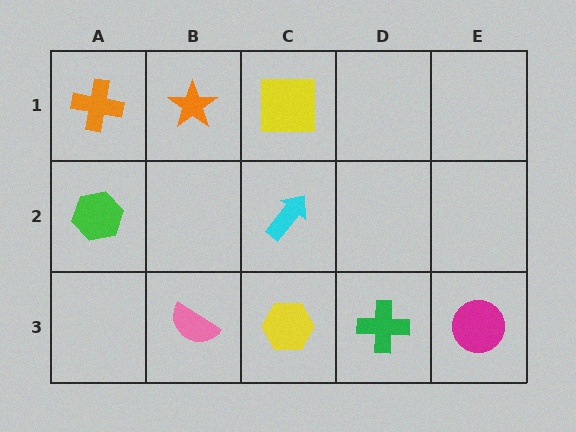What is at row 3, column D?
A green cross.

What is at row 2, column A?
A green hexagon.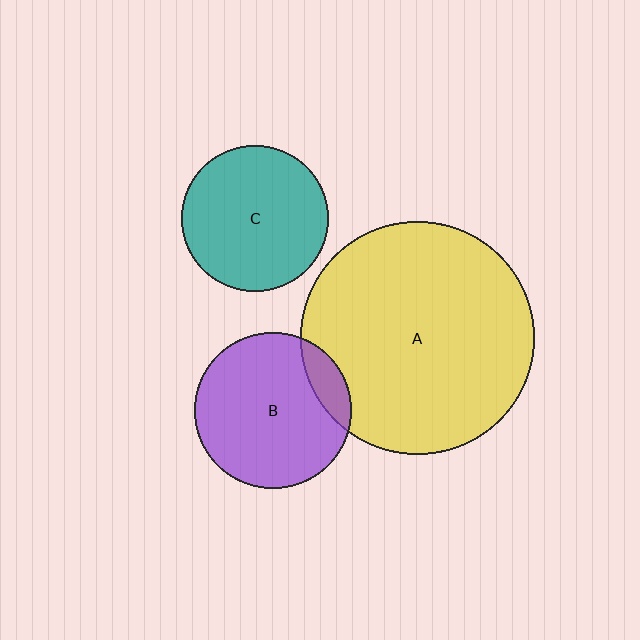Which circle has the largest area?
Circle A (yellow).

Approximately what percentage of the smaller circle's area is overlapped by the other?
Approximately 15%.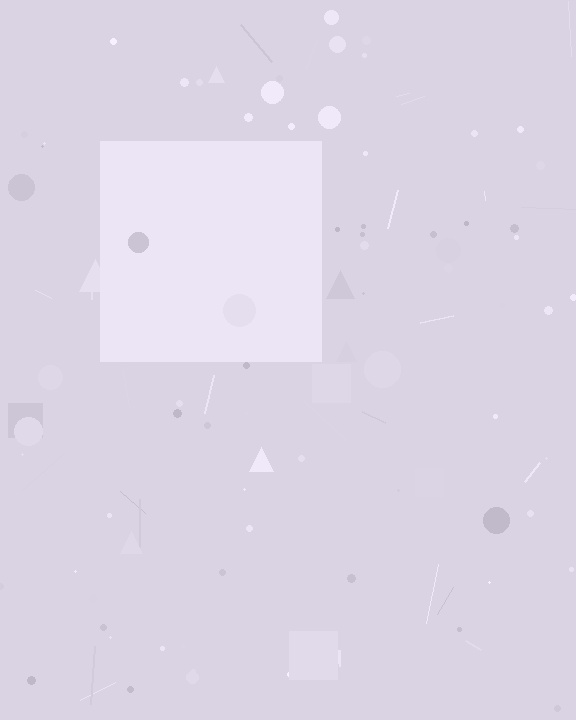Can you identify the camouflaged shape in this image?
The camouflaged shape is a square.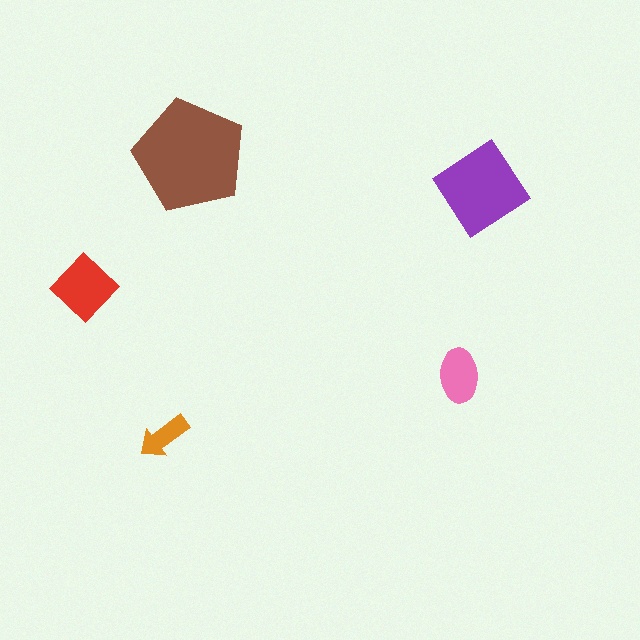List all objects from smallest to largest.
The orange arrow, the pink ellipse, the red diamond, the purple diamond, the brown pentagon.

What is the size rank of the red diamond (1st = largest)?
3rd.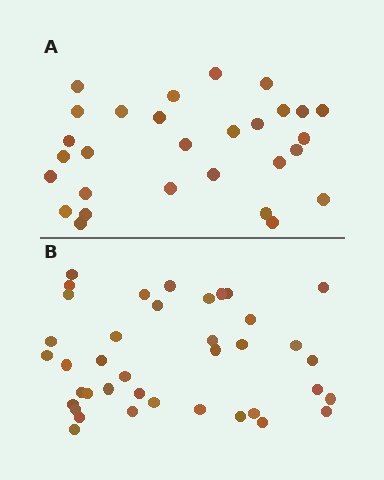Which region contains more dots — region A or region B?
Region B (the bottom region) has more dots.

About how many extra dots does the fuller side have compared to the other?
Region B has roughly 10 or so more dots than region A.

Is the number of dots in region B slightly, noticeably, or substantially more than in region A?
Region B has noticeably more, but not dramatically so. The ratio is roughly 1.3 to 1.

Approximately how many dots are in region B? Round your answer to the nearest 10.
About 40 dots. (The exact count is 39, which rounds to 40.)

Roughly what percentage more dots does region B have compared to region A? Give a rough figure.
About 35% more.